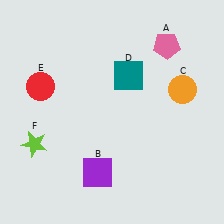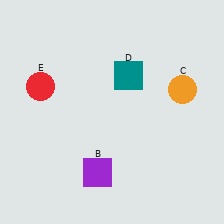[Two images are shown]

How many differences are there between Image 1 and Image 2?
There are 2 differences between the two images.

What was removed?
The lime star (F), the pink pentagon (A) were removed in Image 2.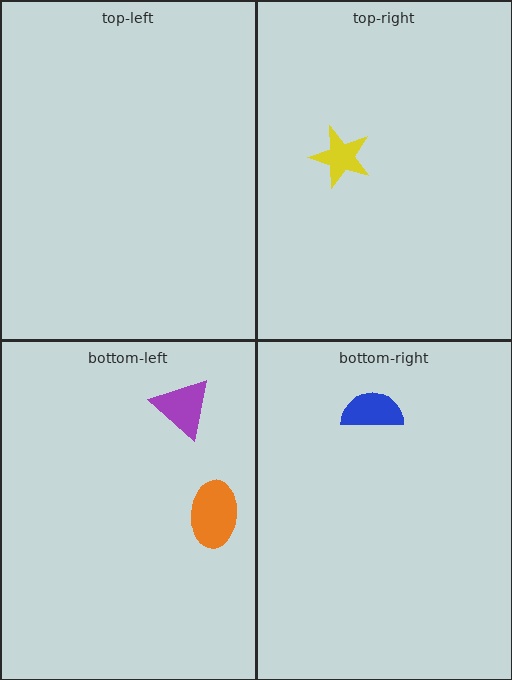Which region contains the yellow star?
The top-right region.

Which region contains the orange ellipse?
The bottom-left region.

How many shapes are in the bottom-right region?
1.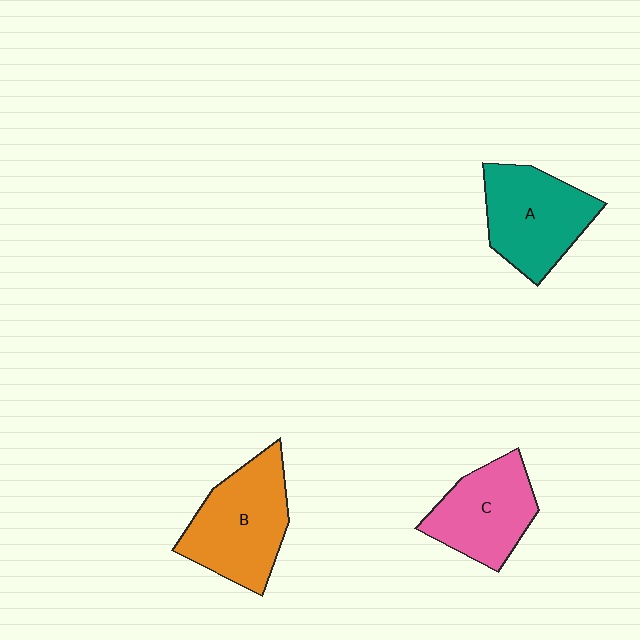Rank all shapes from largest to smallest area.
From largest to smallest: B (orange), A (teal), C (pink).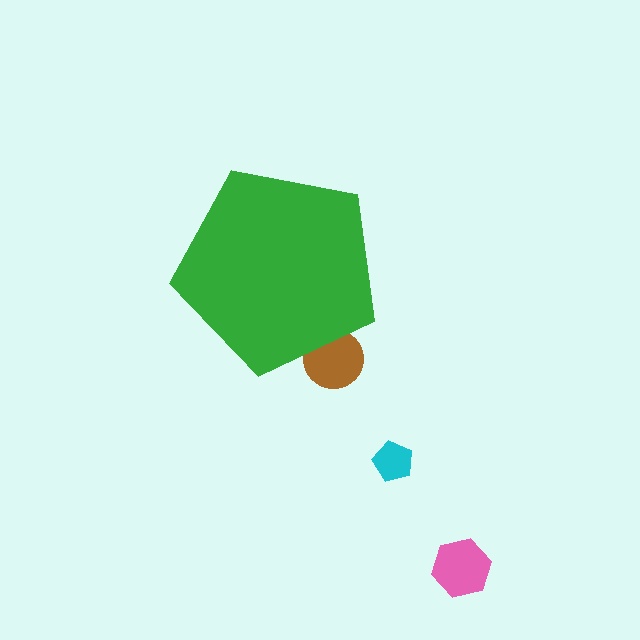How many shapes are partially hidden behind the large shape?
1 shape is partially hidden.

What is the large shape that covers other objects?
A green pentagon.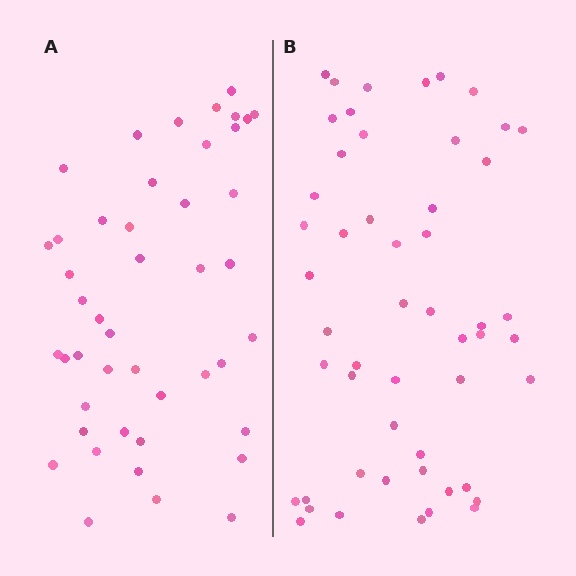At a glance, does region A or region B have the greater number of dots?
Region B (the right region) has more dots.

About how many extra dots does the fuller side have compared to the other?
Region B has roughly 8 or so more dots than region A.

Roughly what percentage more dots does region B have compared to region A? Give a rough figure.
About 15% more.